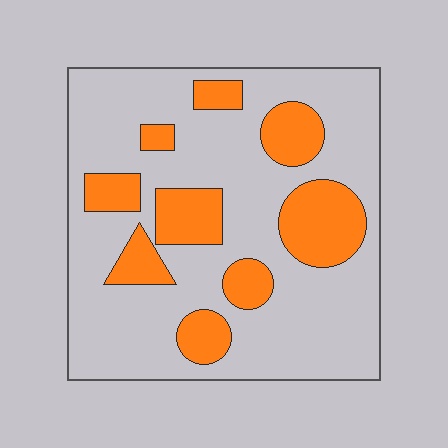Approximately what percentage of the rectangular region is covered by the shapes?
Approximately 25%.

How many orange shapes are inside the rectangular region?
9.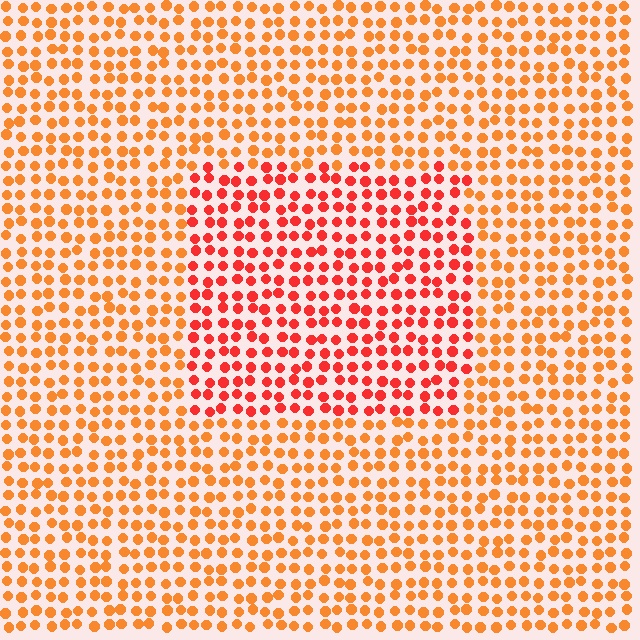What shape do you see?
I see a rectangle.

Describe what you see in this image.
The image is filled with small orange elements in a uniform arrangement. A rectangle-shaped region is visible where the elements are tinted to a slightly different hue, forming a subtle color boundary.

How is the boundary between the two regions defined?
The boundary is defined purely by a slight shift in hue (about 28 degrees). Spacing, size, and orientation are identical on both sides.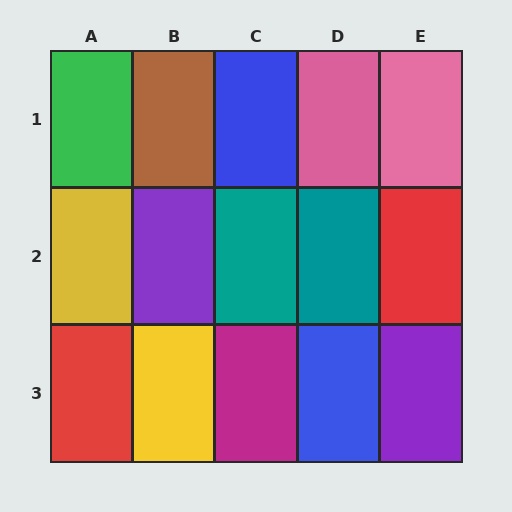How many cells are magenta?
1 cell is magenta.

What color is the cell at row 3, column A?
Red.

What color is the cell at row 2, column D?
Teal.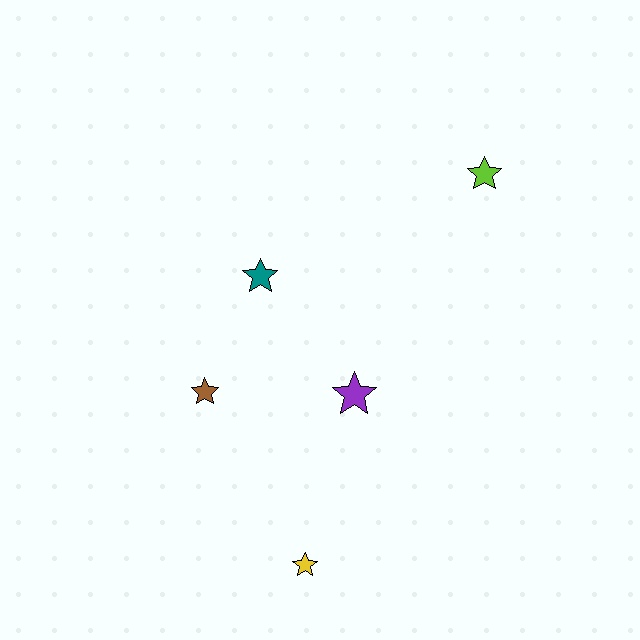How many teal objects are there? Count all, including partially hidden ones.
There is 1 teal object.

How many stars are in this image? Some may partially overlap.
There are 5 stars.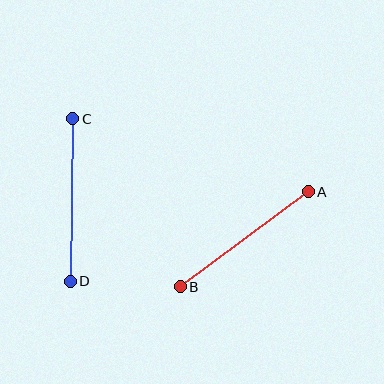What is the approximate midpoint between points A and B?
The midpoint is at approximately (244, 239) pixels.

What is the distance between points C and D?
The distance is approximately 162 pixels.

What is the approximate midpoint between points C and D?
The midpoint is at approximately (71, 200) pixels.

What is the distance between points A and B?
The distance is approximately 160 pixels.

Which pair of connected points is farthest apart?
Points C and D are farthest apart.